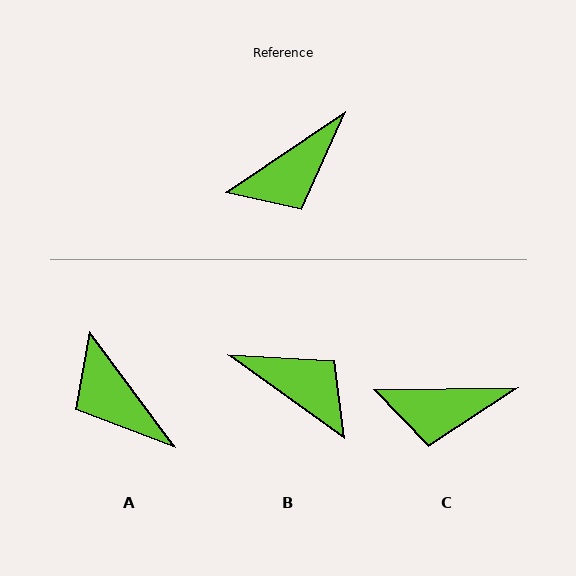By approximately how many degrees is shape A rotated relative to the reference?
Approximately 87 degrees clockwise.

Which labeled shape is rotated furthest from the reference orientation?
B, about 110 degrees away.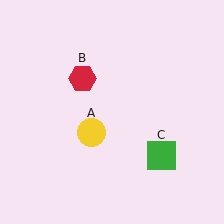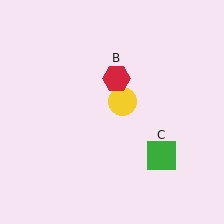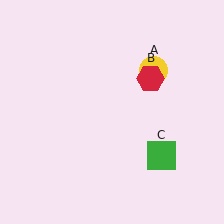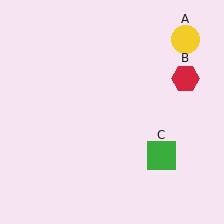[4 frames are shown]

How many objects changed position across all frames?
2 objects changed position: yellow circle (object A), red hexagon (object B).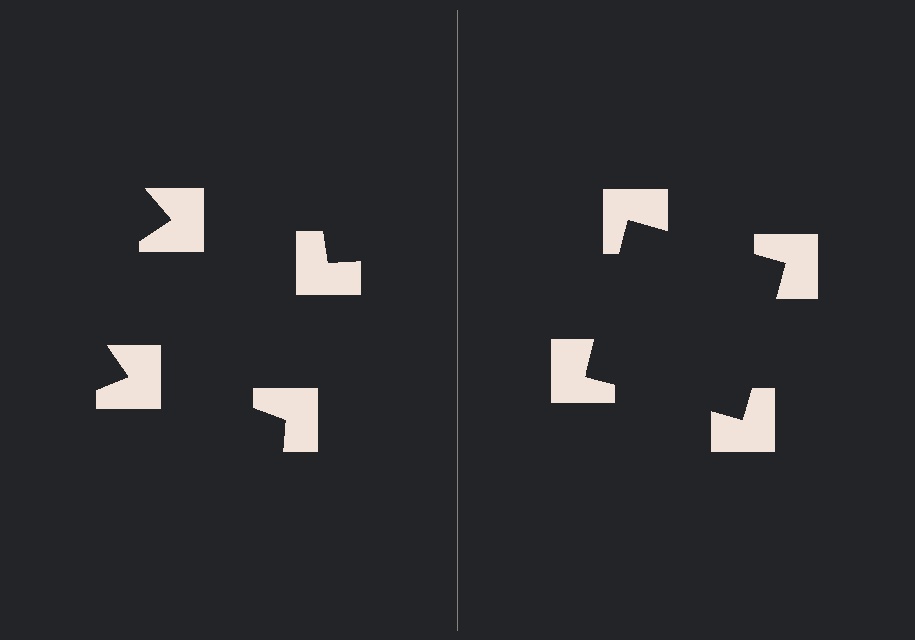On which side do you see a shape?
An illusory square appears on the right side. On the left side the wedge cuts are rotated, so no coherent shape forms.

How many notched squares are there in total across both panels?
8 — 4 on each side.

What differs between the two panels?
The notched squares are positioned identically on both sides; only the wedge orientations differ. On the right they align to a square; on the left they are misaligned.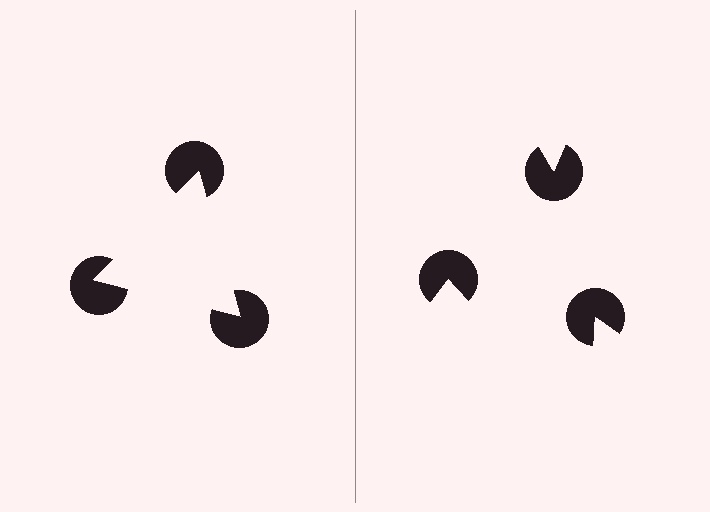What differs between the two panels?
The pac-man discs are positioned identically on both sides; only the wedge orientations differ. On the left they align to a triangle; on the right they are misaligned.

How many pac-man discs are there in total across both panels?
6 — 3 on each side.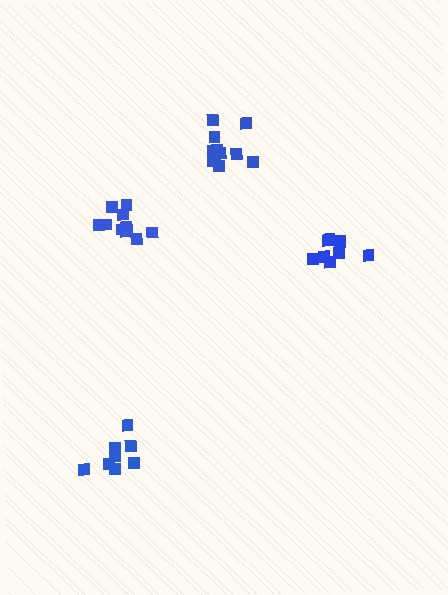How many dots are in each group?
Group 1: 8 dots, Group 2: 11 dots, Group 3: 12 dots, Group 4: 9 dots (40 total).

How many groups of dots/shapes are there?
There are 4 groups.